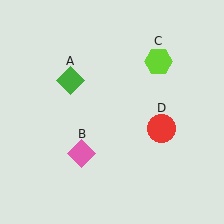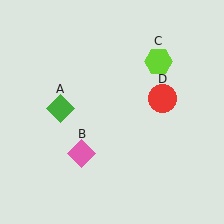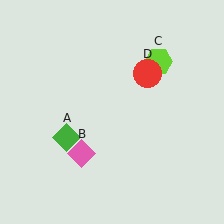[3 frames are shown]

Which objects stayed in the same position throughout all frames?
Pink diamond (object B) and lime hexagon (object C) remained stationary.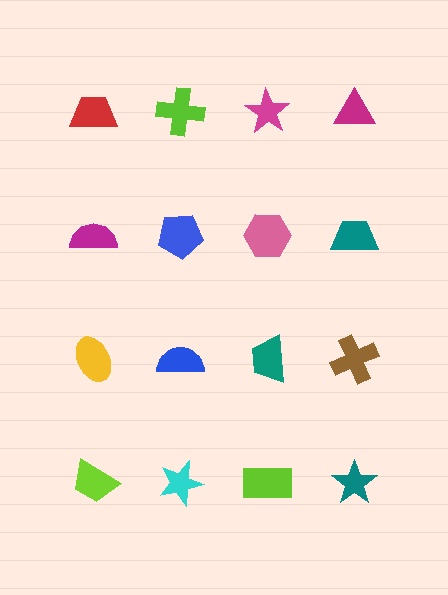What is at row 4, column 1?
A lime trapezoid.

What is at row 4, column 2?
A cyan star.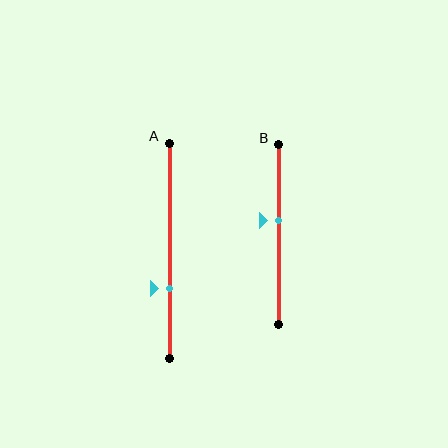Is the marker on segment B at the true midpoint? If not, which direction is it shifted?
No, the marker on segment B is shifted upward by about 8% of the segment length.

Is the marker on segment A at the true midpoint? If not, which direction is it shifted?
No, the marker on segment A is shifted downward by about 17% of the segment length.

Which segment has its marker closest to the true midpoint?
Segment B has its marker closest to the true midpoint.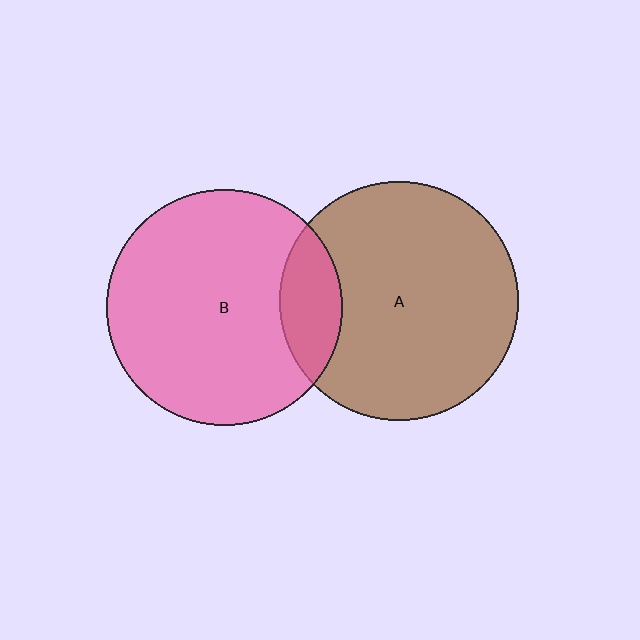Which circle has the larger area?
Circle A (brown).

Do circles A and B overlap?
Yes.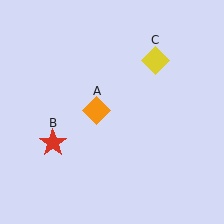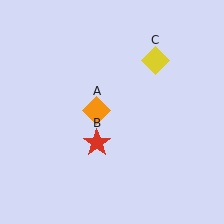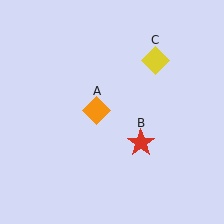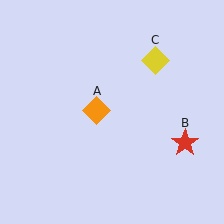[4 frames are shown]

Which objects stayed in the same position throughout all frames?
Orange diamond (object A) and yellow diamond (object C) remained stationary.